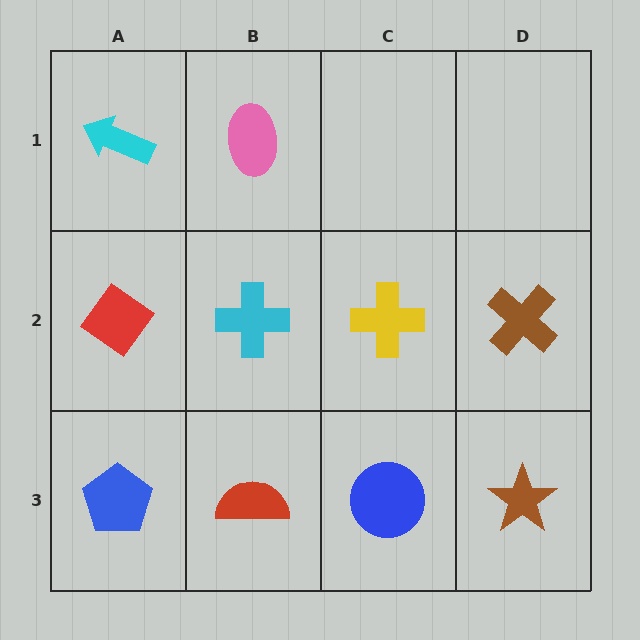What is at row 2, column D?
A brown cross.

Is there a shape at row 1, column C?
No, that cell is empty.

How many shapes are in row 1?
2 shapes.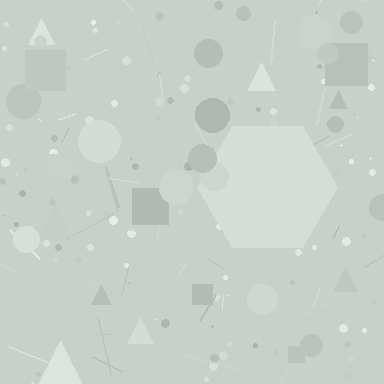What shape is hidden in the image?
A hexagon is hidden in the image.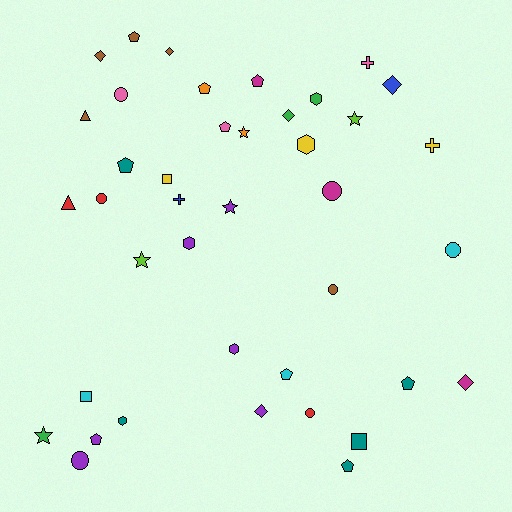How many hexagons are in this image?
There are 5 hexagons.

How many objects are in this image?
There are 40 objects.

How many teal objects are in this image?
There are 5 teal objects.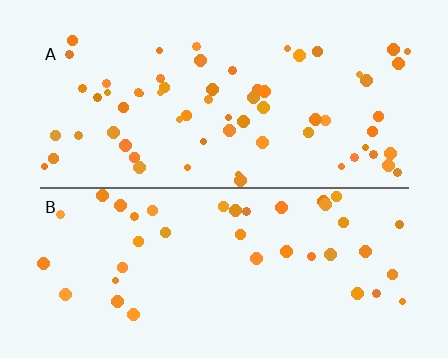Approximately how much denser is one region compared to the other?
Approximately 1.6× — region A over region B.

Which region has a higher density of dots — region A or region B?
A (the top).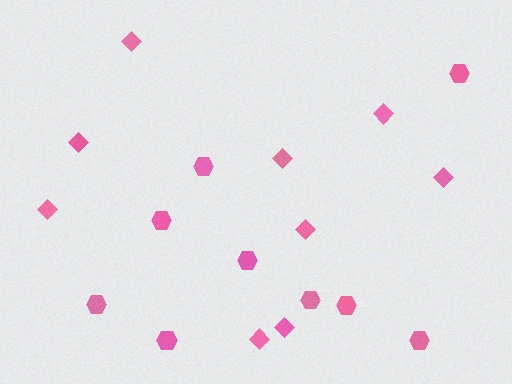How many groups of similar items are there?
There are 2 groups: one group of diamonds (9) and one group of hexagons (9).